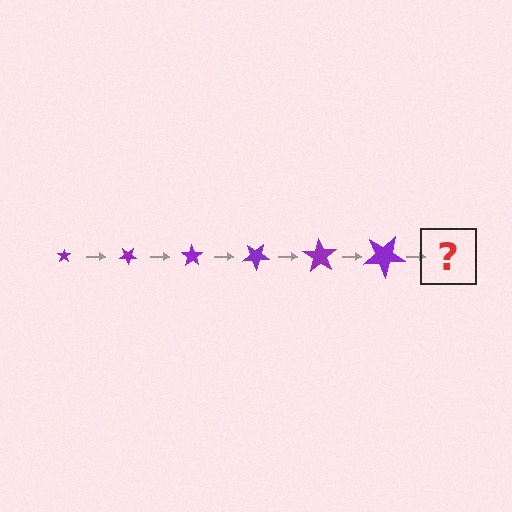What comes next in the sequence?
The next element should be a star, larger than the previous one and rotated 210 degrees from the start.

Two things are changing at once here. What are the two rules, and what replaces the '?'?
The two rules are that the star grows larger each step and it rotates 35 degrees each step. The '?' should be a star, larger than the previous one and rotated 210 degrees from the start.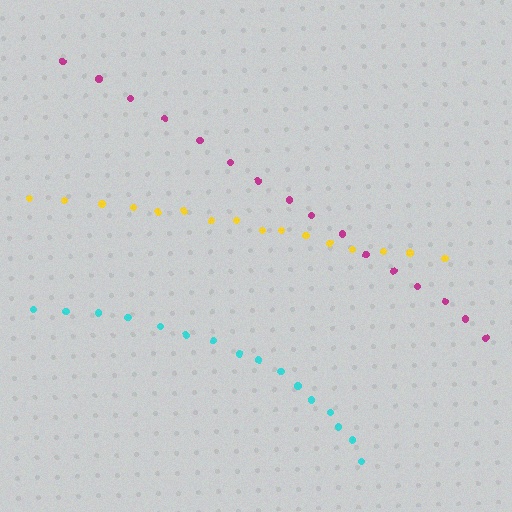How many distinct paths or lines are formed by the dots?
There are 3 distinct paths.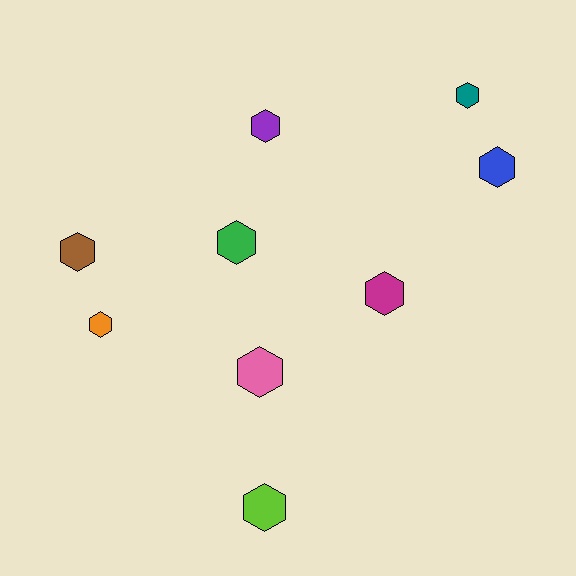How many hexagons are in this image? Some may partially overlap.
There are 9 hexagons.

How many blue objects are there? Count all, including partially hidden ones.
There is 1 blue object.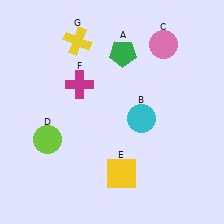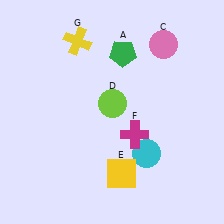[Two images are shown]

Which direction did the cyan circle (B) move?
The cyan circle (B) moved down.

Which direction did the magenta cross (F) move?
The magenta cross (F) moved right.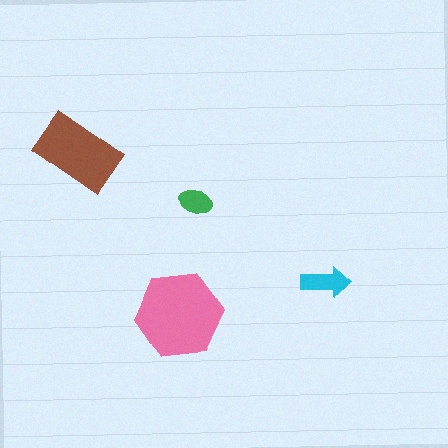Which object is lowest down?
The pink hexagon is bottommost.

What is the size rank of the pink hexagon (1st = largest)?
1st.